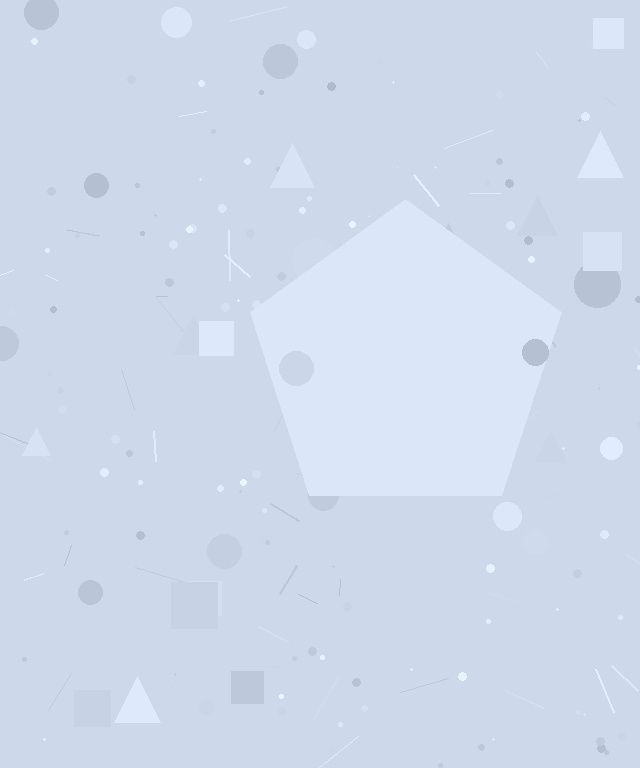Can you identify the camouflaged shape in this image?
The camouflaged shape is a pentagon.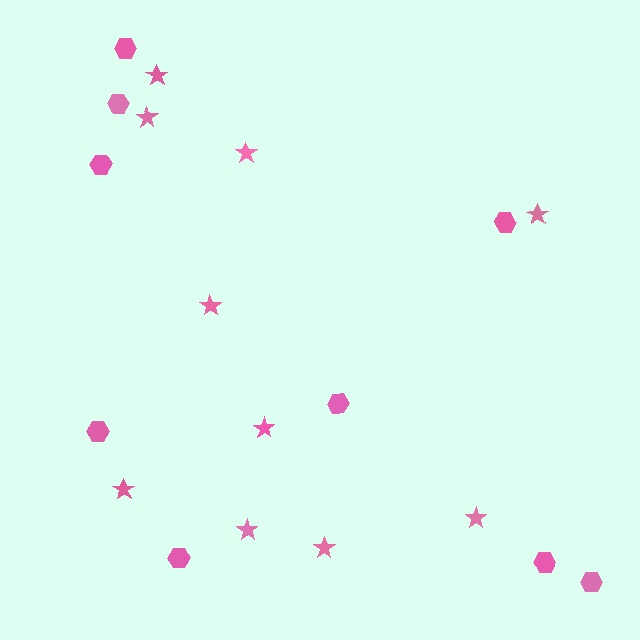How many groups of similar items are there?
There are 2 groups: one group of hexagons (9) and one group of stars (10).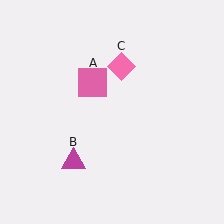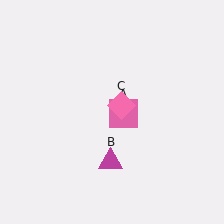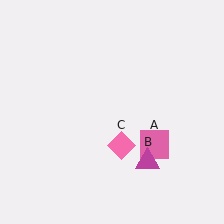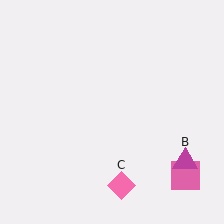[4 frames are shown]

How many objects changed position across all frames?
3 objects changed position: pink square (object A), magenta triangle (object B), pink diamond (object C).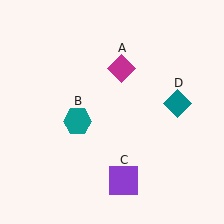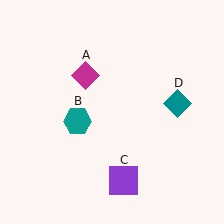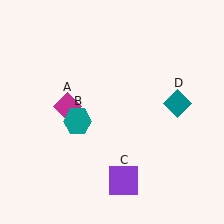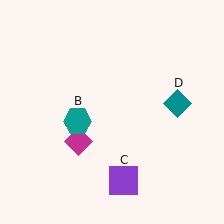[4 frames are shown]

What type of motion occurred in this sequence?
The magenta diamond (object A) rotated counterclockwise around the center of the scene.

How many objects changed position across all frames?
1 object changed position: magenta diamond (object A).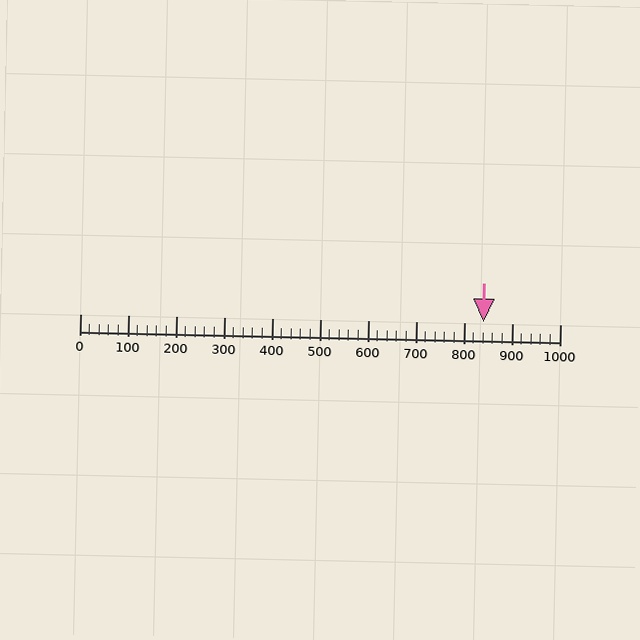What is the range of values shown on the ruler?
The ruler shows values from 0 to 1000.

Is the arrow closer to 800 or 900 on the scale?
The arrow is closer to 800.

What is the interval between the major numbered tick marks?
The major tick marks are spaced 100 units apart.